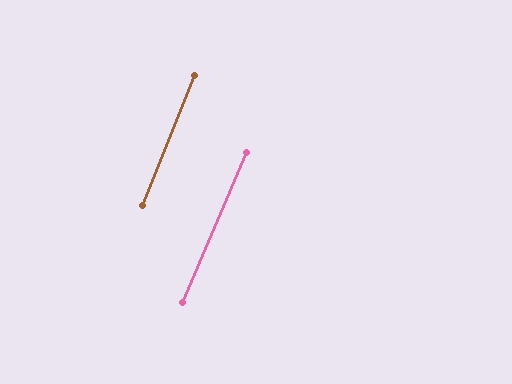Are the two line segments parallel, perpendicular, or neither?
Parallel — their directions differ by only 1.7°.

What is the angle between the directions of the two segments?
Approximately 2 degrees.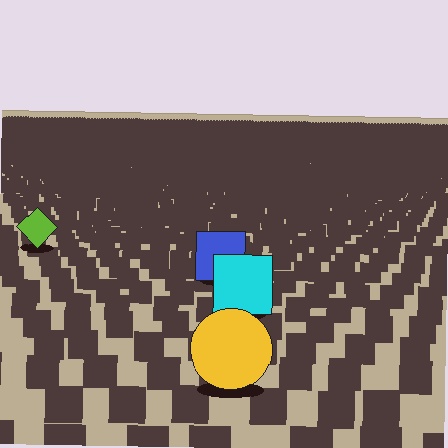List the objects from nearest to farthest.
From nearest to farthest: the yellow circle, the cyan square, the blue square, the lime diamond.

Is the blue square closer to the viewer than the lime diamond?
Yes. The blue square is closer — you can tell from the texture gradient: the ground texture is coarser near it.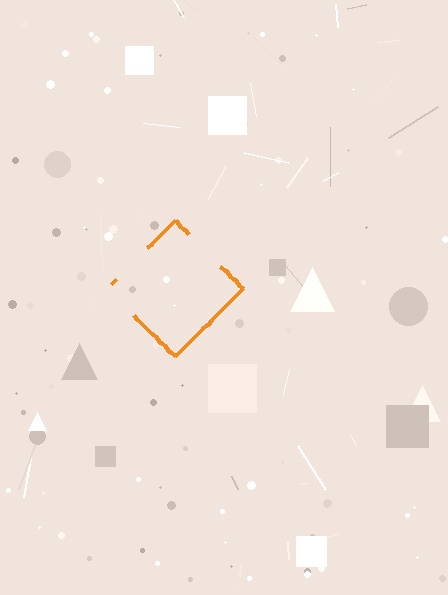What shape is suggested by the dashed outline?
The dashed outline suggests a diamond.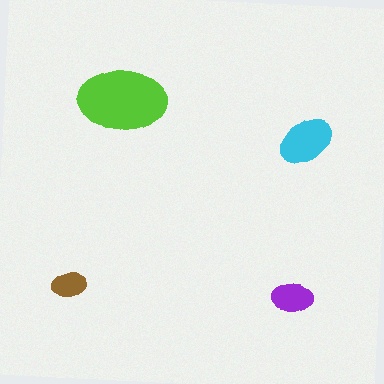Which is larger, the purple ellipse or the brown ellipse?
The purple one.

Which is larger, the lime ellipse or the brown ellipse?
The lime one.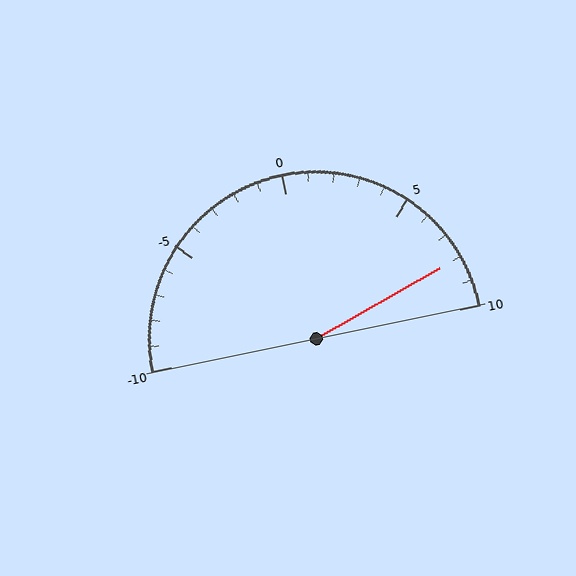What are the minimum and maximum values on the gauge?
The gauge ranges from -10 to 10.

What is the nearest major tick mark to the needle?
The nearest major tick mark is 10.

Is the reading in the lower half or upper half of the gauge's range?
The reading is in the upper half of the range (-10 to 10).